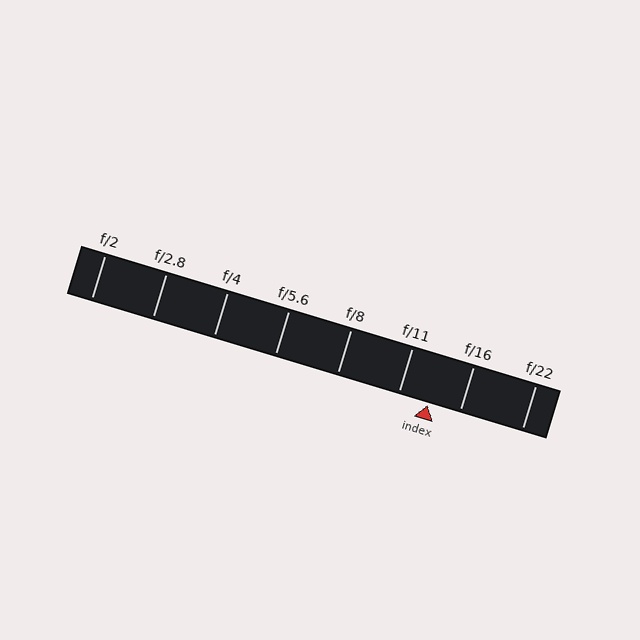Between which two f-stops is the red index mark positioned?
The index mark is between f/11 and f/16.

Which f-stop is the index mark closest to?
The index mark is closest to f/11.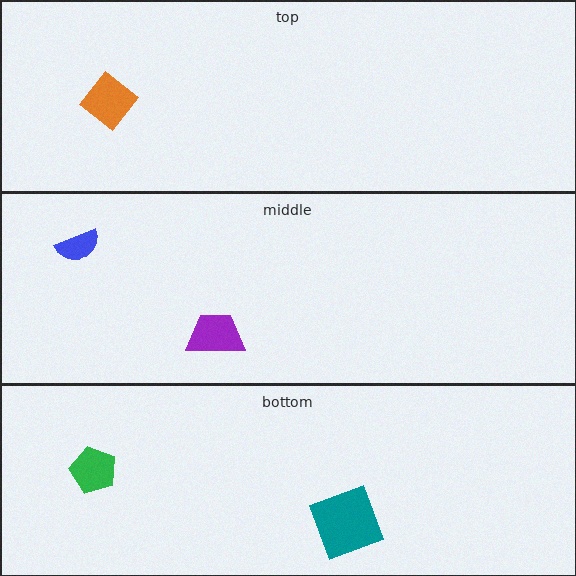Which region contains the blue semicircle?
The middle region.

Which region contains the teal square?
The bottom region.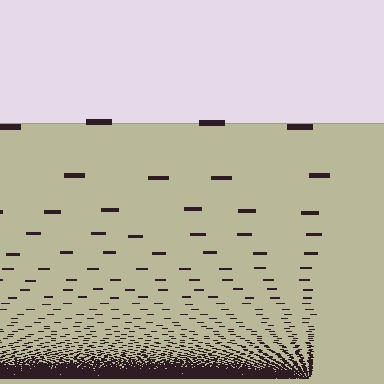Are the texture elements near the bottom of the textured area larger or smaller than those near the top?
Smaller. The gradient is inverted — elements near the bottom are smaller and denser.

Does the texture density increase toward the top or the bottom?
Density increases toward the bottom.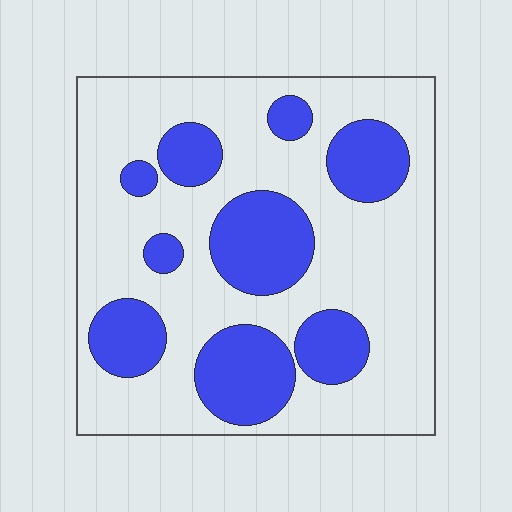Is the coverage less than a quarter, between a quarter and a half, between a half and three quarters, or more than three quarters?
Between a quarter and a half.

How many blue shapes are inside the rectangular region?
9.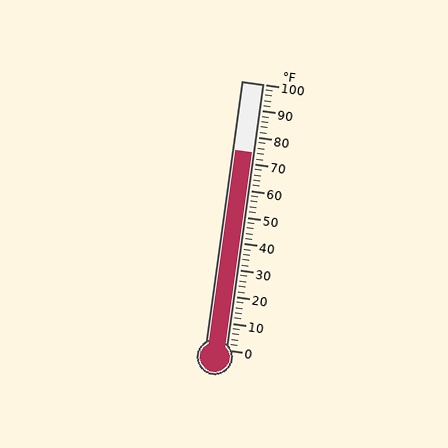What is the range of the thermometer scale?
The thermometer scale ranges from 0°F to 100°F.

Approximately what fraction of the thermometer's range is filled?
The thermometer is filled to approximately 75% of its range.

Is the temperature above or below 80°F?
The temperature is below 80°F.